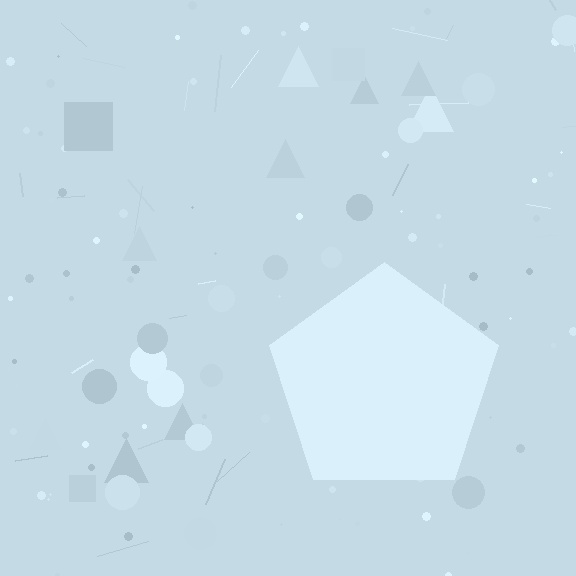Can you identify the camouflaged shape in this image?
The camouflaged shape is a pentagon.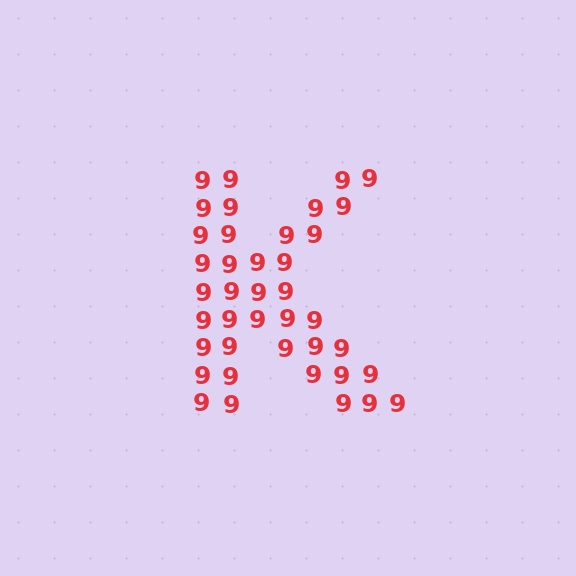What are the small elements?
The small elements are digit 9's.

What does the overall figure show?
The overall figure shows the letter K.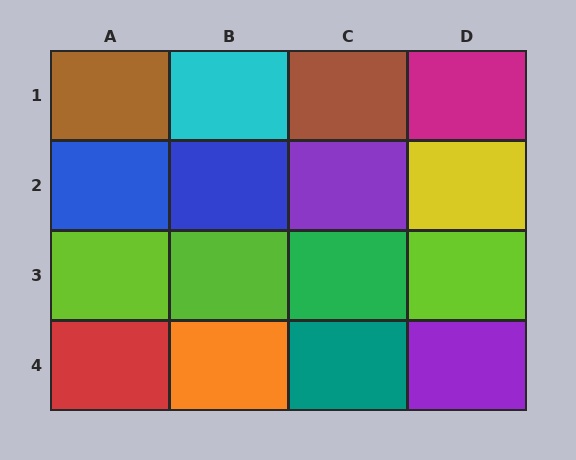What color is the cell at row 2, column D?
Yellow.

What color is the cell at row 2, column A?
Blue.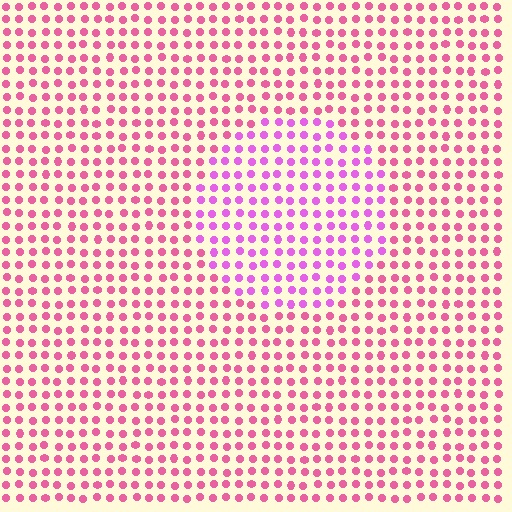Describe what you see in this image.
The image is filled with small pink elements in a uniform arrangement. A circle-shaped region is visible where the elements are tinted to a slightly different hue, forming a subtle color boundary.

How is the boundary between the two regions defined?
The boundary is defined purely by a slight shift in hue (about 33 degrees). Spacing, size, and orientation are identical on both sides.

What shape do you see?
I see a circle.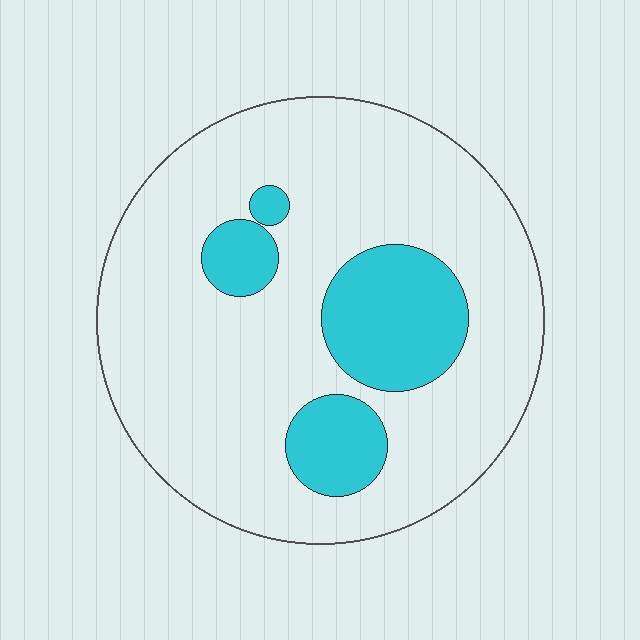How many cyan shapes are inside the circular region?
4.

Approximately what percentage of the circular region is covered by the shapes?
Approximately 20%.